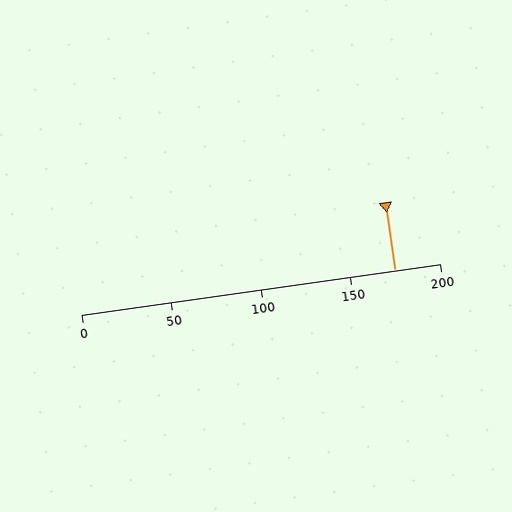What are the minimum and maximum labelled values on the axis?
The axis runs from 0 to 200.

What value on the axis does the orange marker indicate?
The marker indicates approximately 175.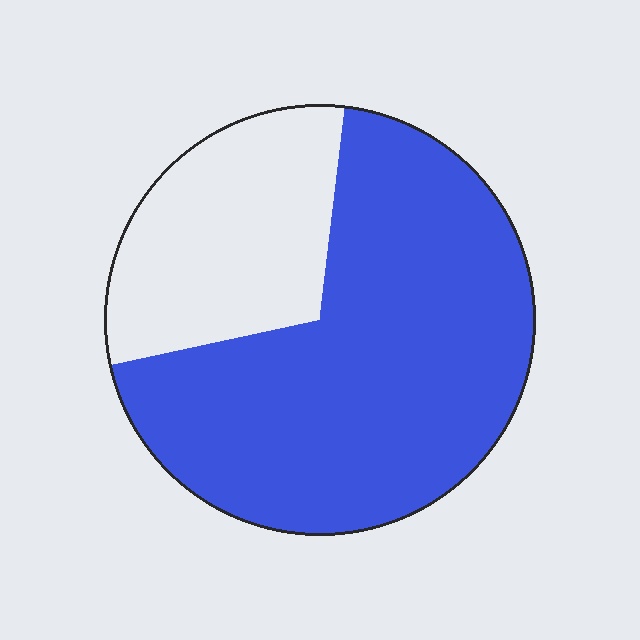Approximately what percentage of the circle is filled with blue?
Approximately 70%.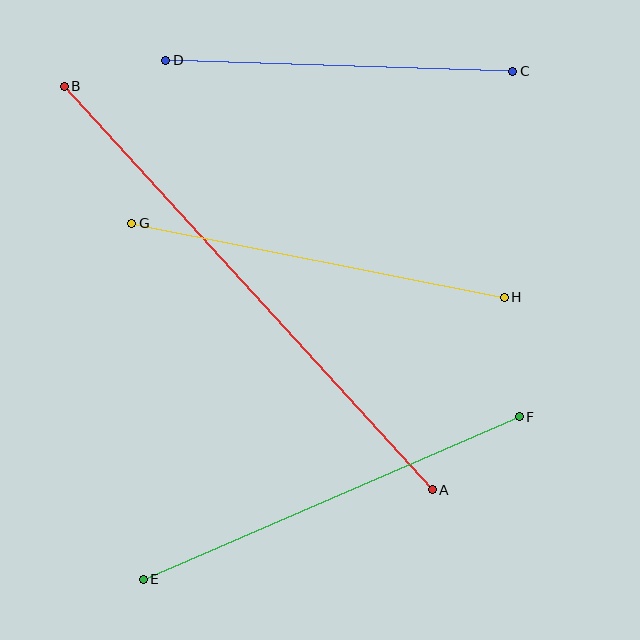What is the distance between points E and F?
The distance is approximately 410 pixels.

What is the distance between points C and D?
The distance is approximately 347 pixels.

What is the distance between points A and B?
The distance is approximately 546 pixels.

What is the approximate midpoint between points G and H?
The midpoint is at approximately (318, 260) pixels.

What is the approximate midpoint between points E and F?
The midpoint is at approximately (331, 498) pixels.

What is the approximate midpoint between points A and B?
The midpoint is at approximately (248, 288) pixels.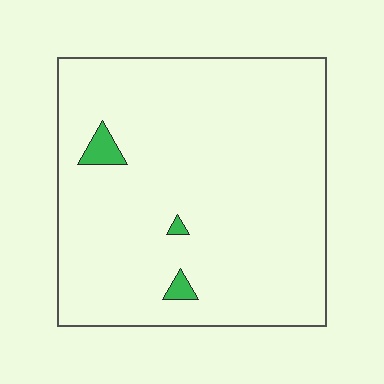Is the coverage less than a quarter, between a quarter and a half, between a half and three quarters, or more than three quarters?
Less than a quarter.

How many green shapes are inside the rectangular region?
3.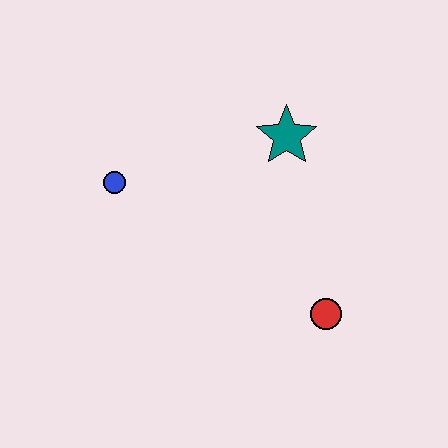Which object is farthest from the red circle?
The blue circle is farthest from the red circle.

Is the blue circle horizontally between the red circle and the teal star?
No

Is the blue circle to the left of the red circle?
Yes